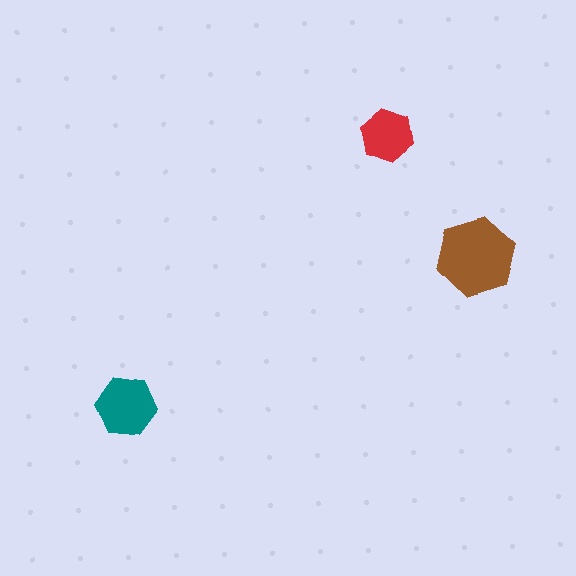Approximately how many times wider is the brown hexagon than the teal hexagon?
About 1.5 times wider.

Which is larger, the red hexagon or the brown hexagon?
The brown one.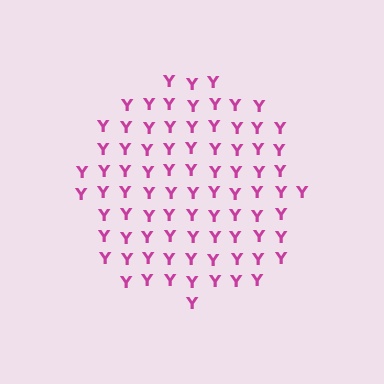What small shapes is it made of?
It is made of small letter Y's.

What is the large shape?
The large shape is a circle.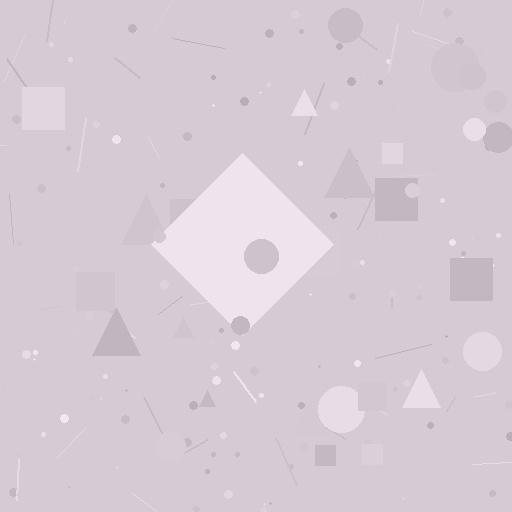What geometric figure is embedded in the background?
A diamond is embedded in the background.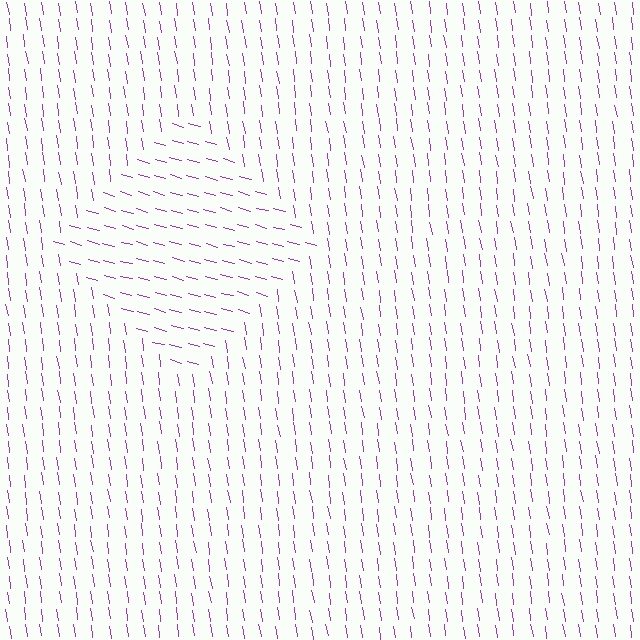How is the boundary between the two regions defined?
The boundary is defined purely by a change in line orientation (approximately 66 degrees difference). All lines are the same color and thickness.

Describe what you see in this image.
The image is filled with small purple line segments. A diamond region in the image has lines oriented differently from the surrounding lines, creating a visible texture boundary.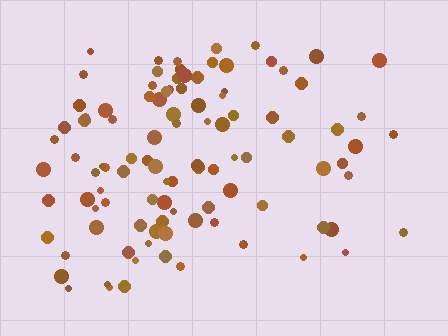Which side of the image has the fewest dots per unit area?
The right.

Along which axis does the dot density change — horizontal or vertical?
Horizontal.